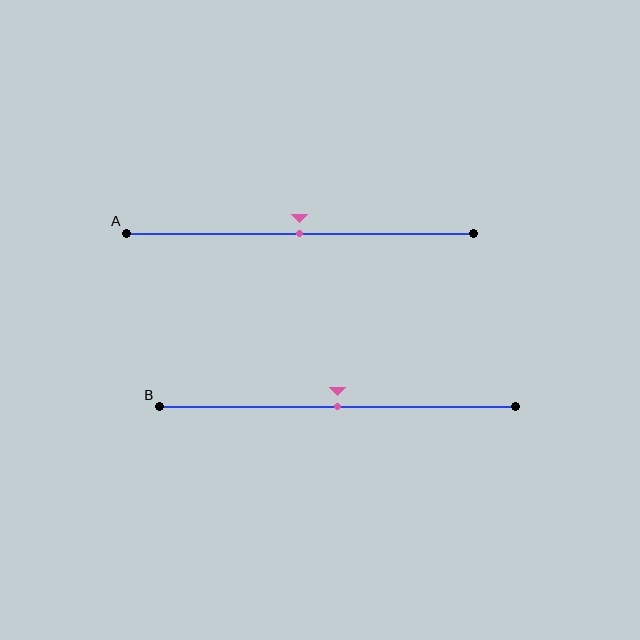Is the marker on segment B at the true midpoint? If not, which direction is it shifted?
Yes, the marker on segment B is at the true midpoint.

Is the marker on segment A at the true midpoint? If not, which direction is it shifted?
Yes, the marker on segment A is at the true midpoint.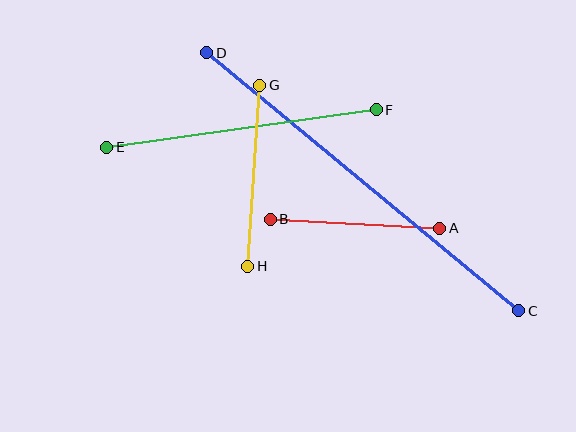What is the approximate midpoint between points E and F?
The midpoint is at approximately (241, 128) pixels.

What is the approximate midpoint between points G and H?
The midpoint is at approximately (254, 176) pixels.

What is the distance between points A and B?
The distance is approximately 170 pixels.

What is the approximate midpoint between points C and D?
The midpoint is at approximately (363, 182) pixels.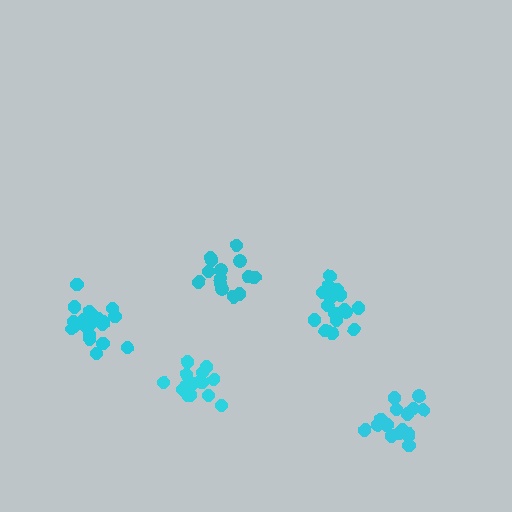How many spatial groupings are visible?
There are 5 spatial groupings.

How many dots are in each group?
Group 1: 15 dots, Group 2: 18 dots, Group 3: 20 dots, Group 4: 16 dots, Group 5: 16 dots (85 total).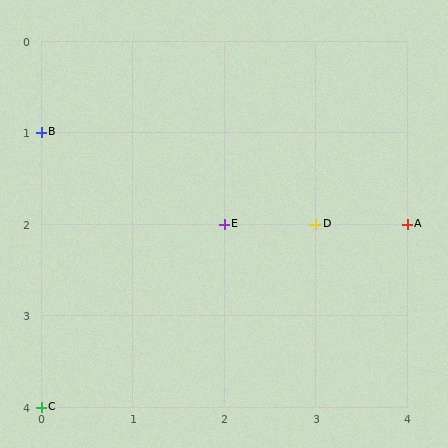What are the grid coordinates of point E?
Point E is at grid coordinates (2, 2).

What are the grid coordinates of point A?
Point A is at grid coordinates (4, 2).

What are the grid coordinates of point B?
Point B is at grid coordinates (0, 1).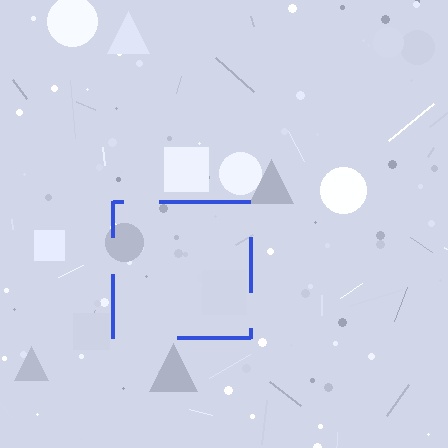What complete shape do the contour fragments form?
The contour fragments form a square.